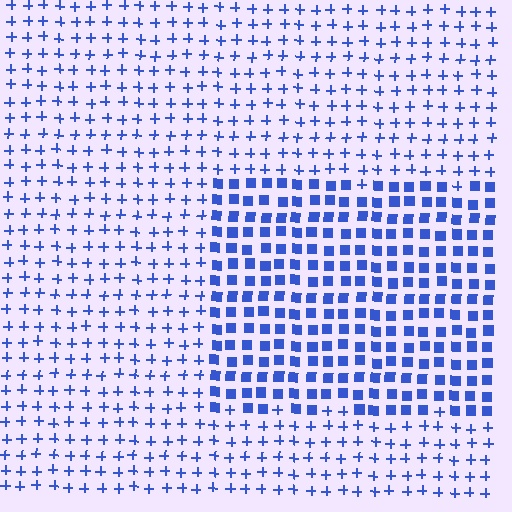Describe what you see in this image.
The image is filled with small blue elements arranged in a uniform grid. A rectangle-shaped region contains squares, while the surrounding area contains plus signs. The boundary is defined purely by the change in element shape.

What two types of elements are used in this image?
The image uses squares inside the rectangle region and plus signs outside it.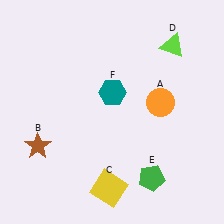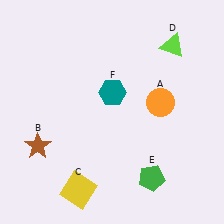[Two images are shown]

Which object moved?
The yellow square (C) moved left.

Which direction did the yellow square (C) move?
The yellow square (C) moved left.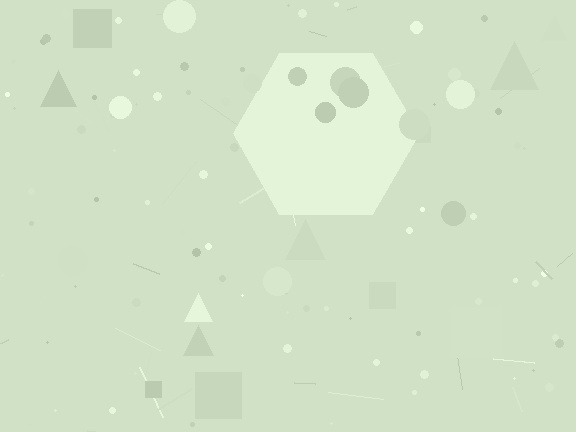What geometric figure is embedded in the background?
A hexagon is embedded in the background.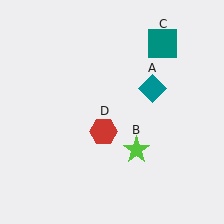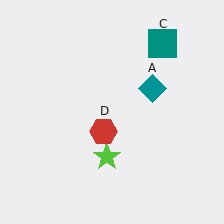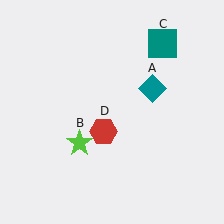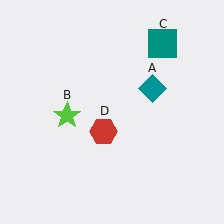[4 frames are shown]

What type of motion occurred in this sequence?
The lime star (object B) rotated clockwise around the center of the scene.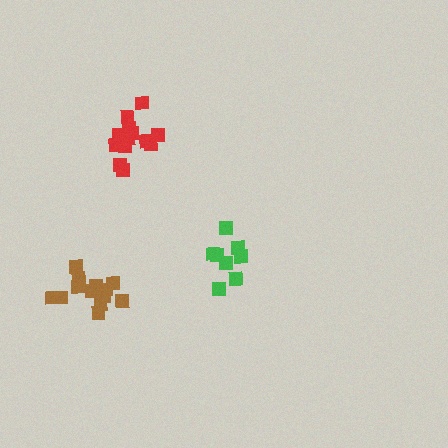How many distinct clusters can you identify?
There are 3 distinct clusters.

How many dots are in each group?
Group 1: 8 dots, Group 2: 13 dots, Group 3: 13 dots (34 total).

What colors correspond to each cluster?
The clusters are colored: green, brown, red.